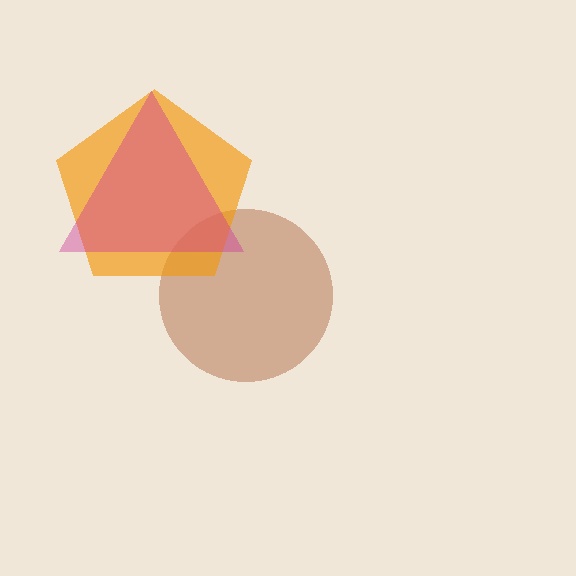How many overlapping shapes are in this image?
There are 3 overlapping shapes in the image.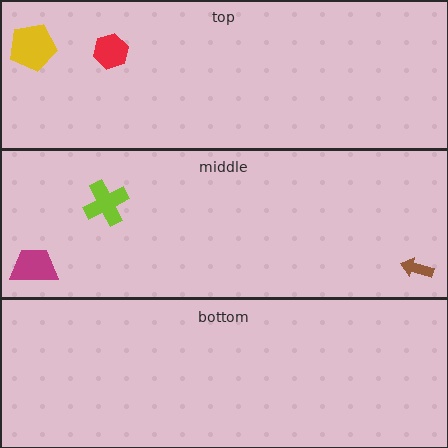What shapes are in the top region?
The red hexagon, the yellow pentagon.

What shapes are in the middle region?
The brown arrow, the lime cross, the magenta trapezoid.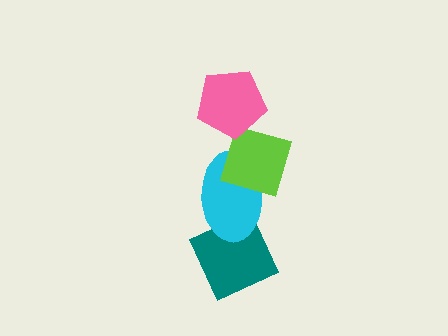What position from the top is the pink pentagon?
The pink pentagon is 1st from the top.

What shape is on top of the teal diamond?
The cyan ellipse is on top of the teal diamond.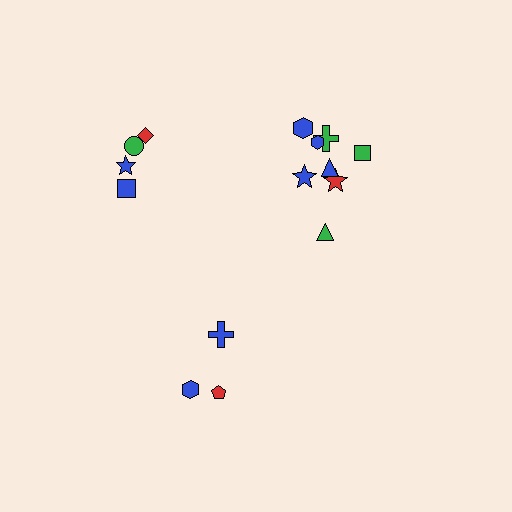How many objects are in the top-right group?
There are 8 objects.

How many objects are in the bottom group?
There are 3 objects.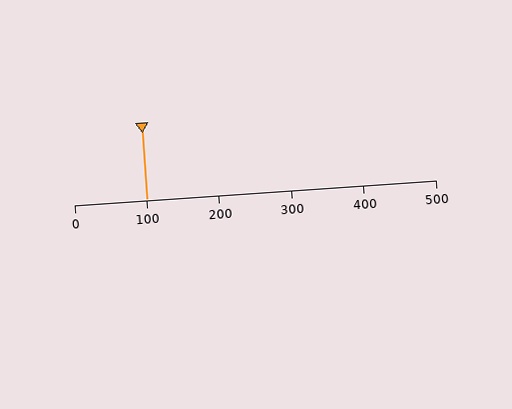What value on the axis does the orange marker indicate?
The marker indicates approximately 100.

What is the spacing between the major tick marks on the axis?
The major ticks are spaced 100 apart.